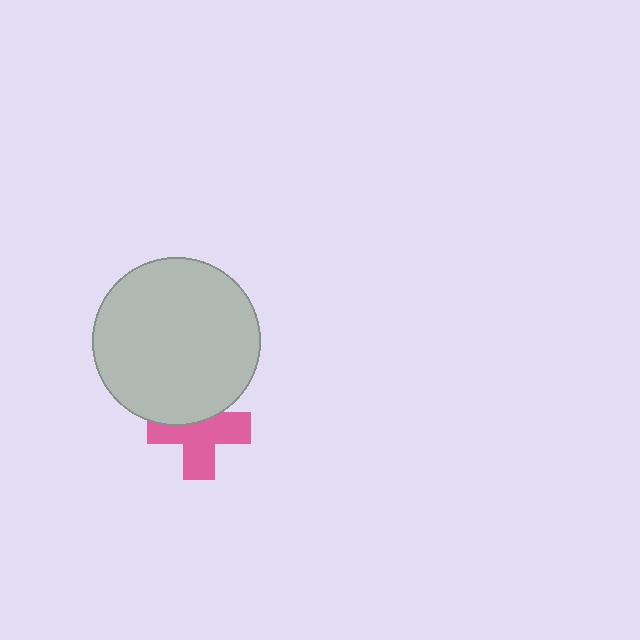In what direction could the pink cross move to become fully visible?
The pink cross could move down. That would shift it out from behind the light gray circle entirely.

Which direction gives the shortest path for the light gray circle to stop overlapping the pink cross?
Moving up gives the shortest separation.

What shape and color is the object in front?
The object in front is a light gray circle.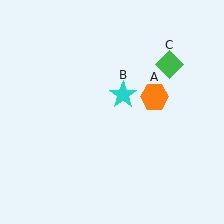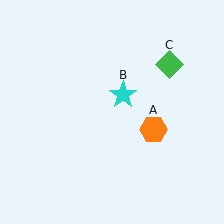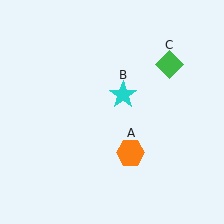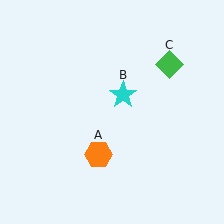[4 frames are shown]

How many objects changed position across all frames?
1 object changed position: orange hexagon (object A).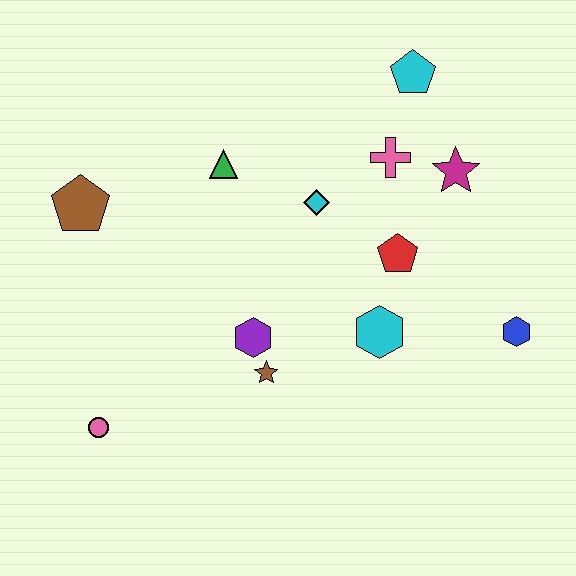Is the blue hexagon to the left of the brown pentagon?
No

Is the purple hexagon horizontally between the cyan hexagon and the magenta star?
No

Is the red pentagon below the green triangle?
Yes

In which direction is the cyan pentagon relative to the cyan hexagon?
The cyan pentagon is above the cyan hexagon.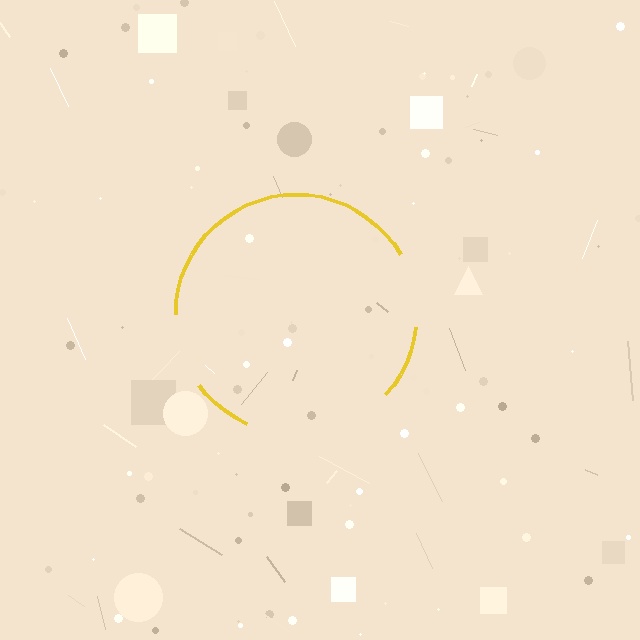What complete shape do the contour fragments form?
The contour fragments form a circle.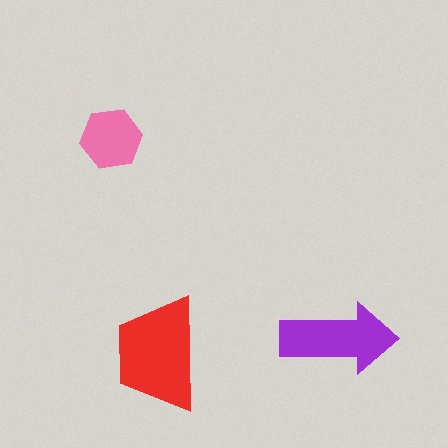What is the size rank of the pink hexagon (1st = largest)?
3rd.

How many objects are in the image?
There are 3 objects in the image.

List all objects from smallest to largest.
The pink hexagon, the purple arrow, the red trapezoid.